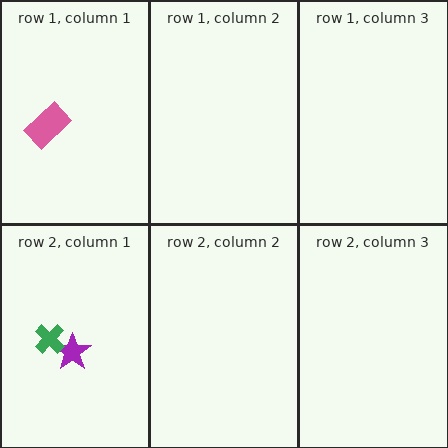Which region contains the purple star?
The row 2, column 1 region.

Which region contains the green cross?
The row 2, column 1 region.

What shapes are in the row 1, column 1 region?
The pink rectangle.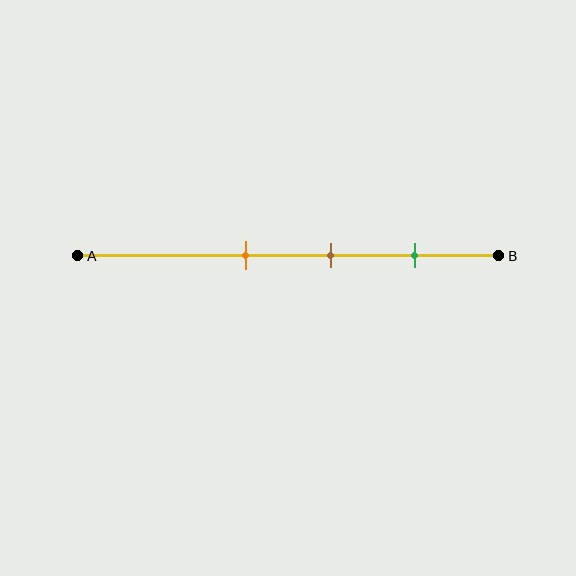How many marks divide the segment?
There are 3 marks dividing the segment.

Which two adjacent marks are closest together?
The orange and brown marks are the closest adjacent pair.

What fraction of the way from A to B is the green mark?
The green mark is approximately 80% (0.8) of the way from A to B.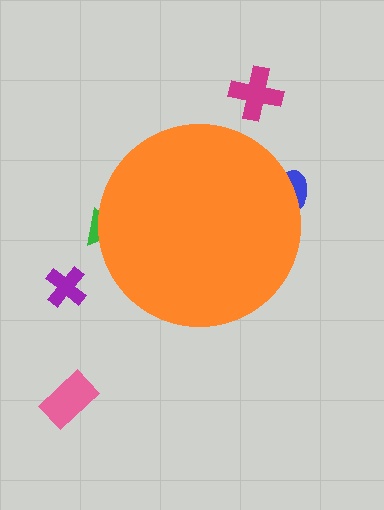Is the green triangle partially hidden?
Yes, the green triangle is partially hidden behind the orange circle.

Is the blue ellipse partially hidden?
Yes, the blue ellipse is partially hidden behind the orange circle.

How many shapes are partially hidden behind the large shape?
2 shapes are partially hidden.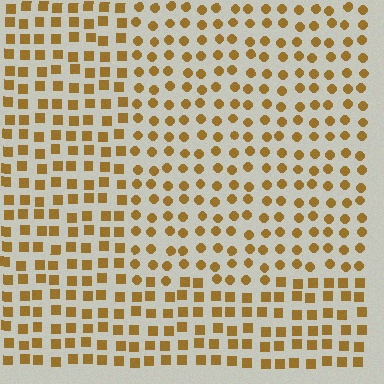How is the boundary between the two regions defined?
The boundary is defined by a change in element shape: circles inside vs. squares outside. All elements share the same color and spacing.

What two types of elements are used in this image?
The image uses circles inside the rectangle region and squares outside it.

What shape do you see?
I see a rectangle.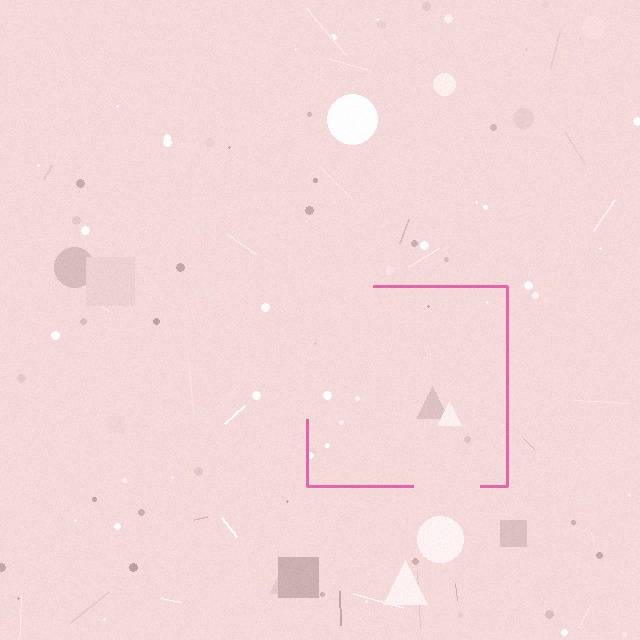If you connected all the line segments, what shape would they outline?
They would outline a square.